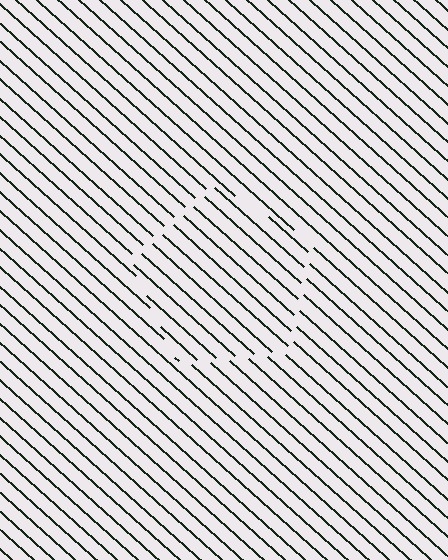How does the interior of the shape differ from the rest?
The interior of the shape contains the same grating, shifted by half a period — the contour is defined by the phase discontinuity where line-ends from the inner and outer gratings abut.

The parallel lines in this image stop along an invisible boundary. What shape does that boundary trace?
An illusory pentagon. The interior of the shape contains the same grating, shifted by half a period — the contour is defined by the phase discontinuity where line-ends from the inner and outer gratings abut.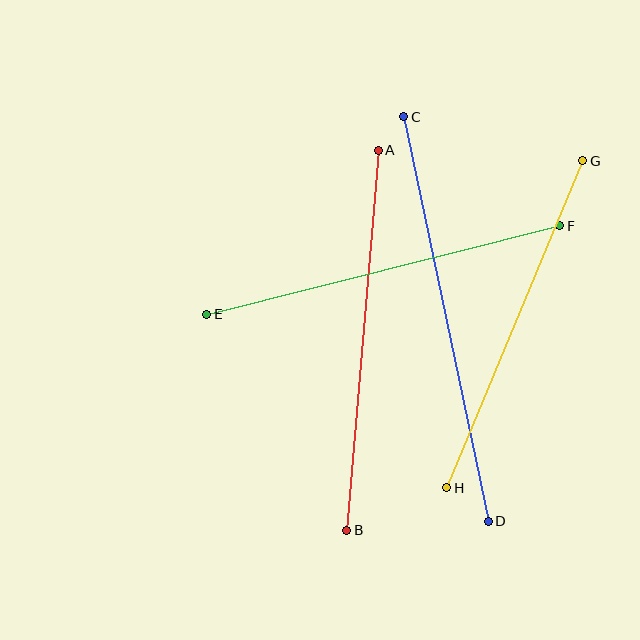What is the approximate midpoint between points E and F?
The midpoint is at approximately (383, 270) pixels.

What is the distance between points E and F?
The distance is approximately 364 pixels.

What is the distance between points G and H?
The distance is approximately 355 pixels.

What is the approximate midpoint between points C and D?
The midpoint is at approximately (446, 319) pixels.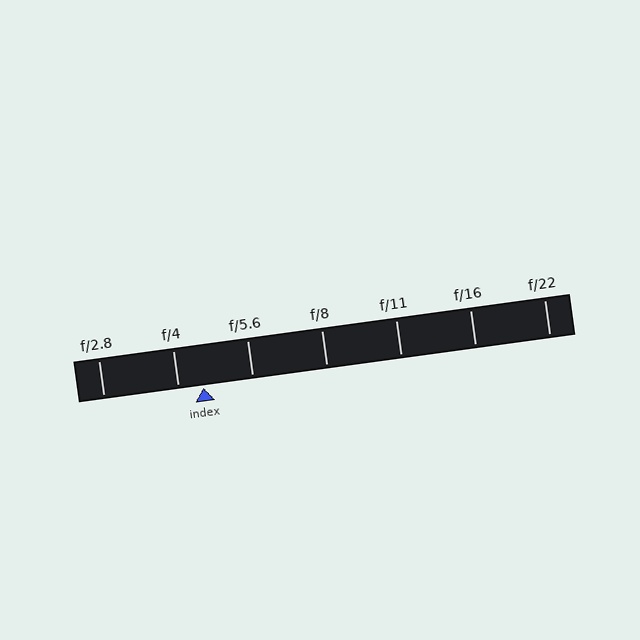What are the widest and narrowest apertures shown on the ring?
The widest aperture shown is f/2.8 and the narrowest is f/22.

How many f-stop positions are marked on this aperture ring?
There are 7 f-stop positions marked.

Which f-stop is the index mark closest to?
The index mark is closest to f/4.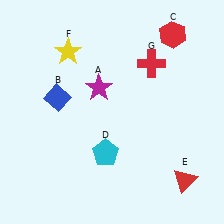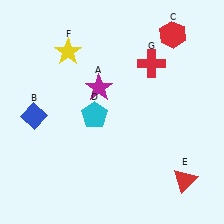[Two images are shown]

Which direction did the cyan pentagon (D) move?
The cyan pentagon (D) moved up.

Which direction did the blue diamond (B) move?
The blue diamond (B) moved left.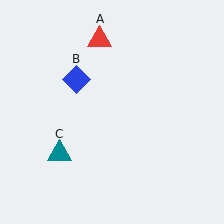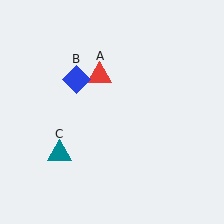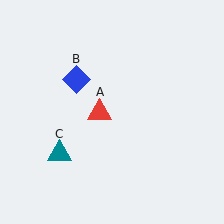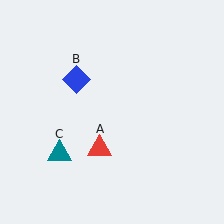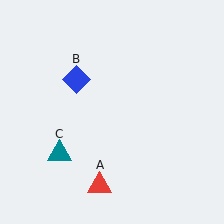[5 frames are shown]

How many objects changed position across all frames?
1 object changed position: red triangle (object A).